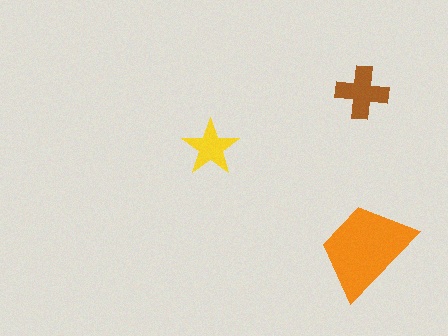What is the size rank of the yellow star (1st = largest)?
3rd.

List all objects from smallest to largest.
The yellow star, the brown cross, the orange trapezoid.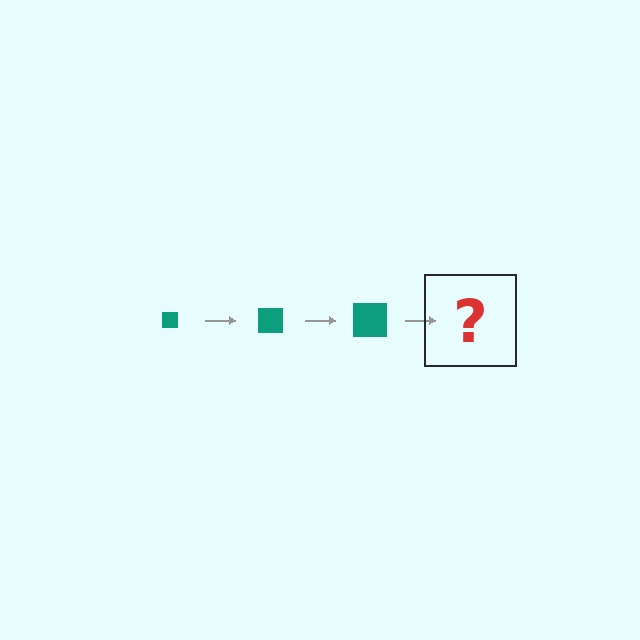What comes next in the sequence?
The next element should be a teal square, larger than the previous one.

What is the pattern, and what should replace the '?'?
The pattern is that the square gets progressively larger each step. The '?' should be a teal square, larger than the previous one.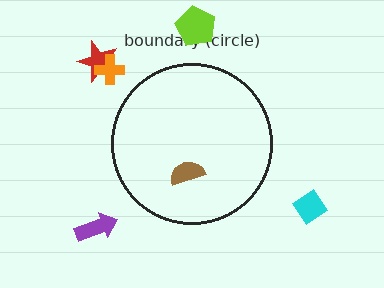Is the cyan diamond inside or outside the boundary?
Outside.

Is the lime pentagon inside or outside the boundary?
Outside.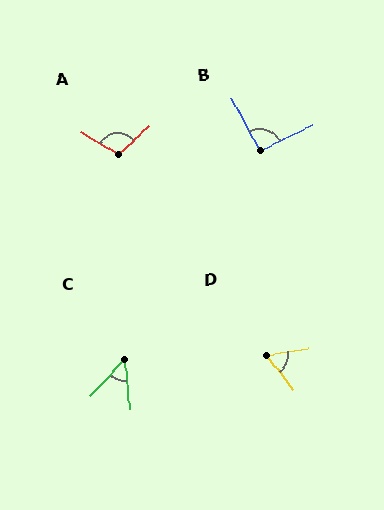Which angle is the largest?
A, at approximately 106 degrees.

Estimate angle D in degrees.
Approximately 62 degrees.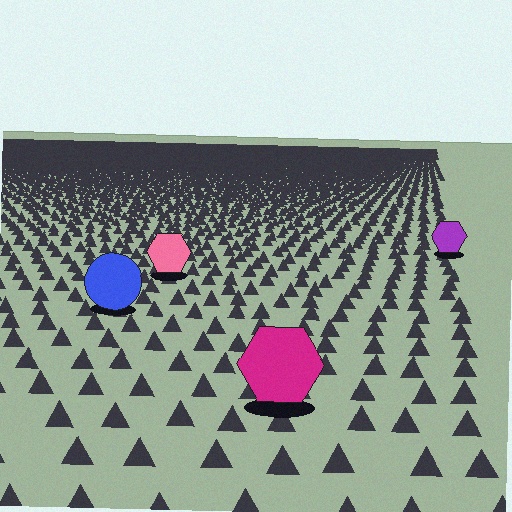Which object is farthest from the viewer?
The purple hexagon is farthest from the viewer. It appears smaller and the ground texture around it is denser.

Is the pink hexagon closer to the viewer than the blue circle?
No. The blue circle is closer — you can tell from the texture gradient: the ground texture is coarser near it.